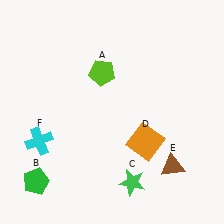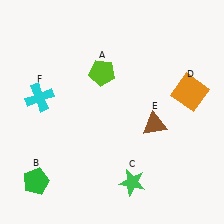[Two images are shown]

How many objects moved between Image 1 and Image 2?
3 objects moved between the two images.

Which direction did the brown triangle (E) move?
The brown triangle (E) moved up.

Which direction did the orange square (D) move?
The orange square (D) moved up.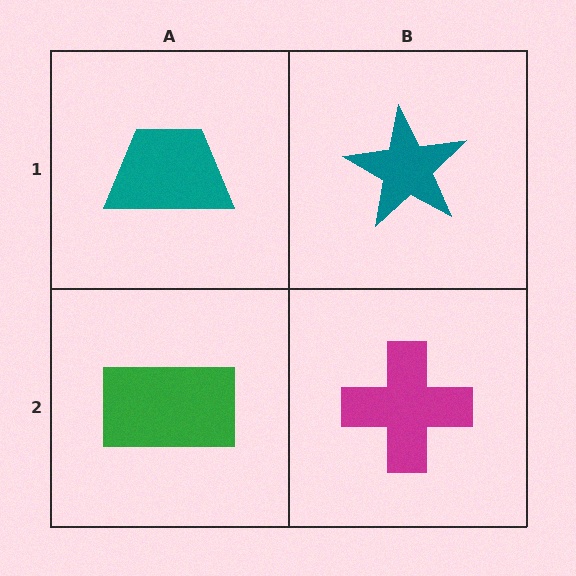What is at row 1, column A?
A teal trapezoid.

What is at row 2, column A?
A green rectangle.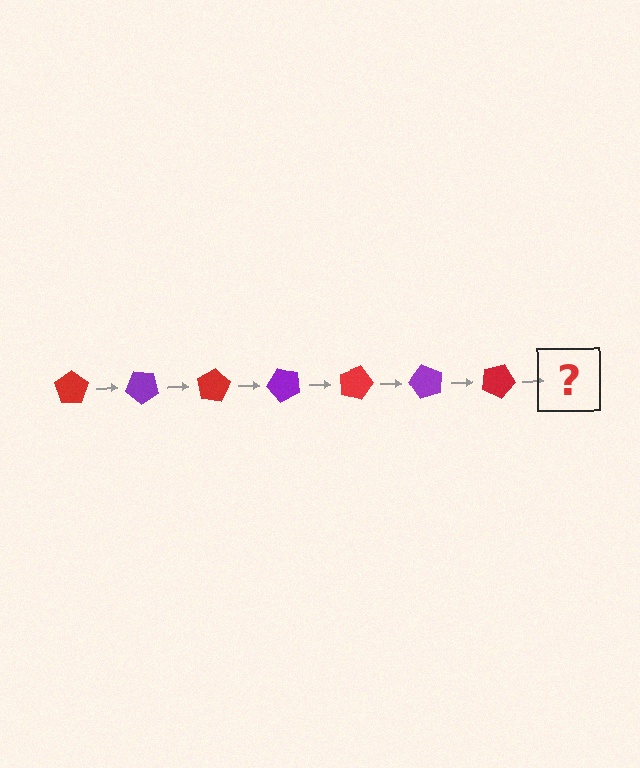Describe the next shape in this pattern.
It should be a purple pentagon, rotated 280 degrees from the start.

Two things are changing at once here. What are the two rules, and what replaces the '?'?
The two rules are that it rotates 40 degrees each step and the color cycles through red and purple. The '?' should be a purple pentagon, rotated 280 degrees from the start.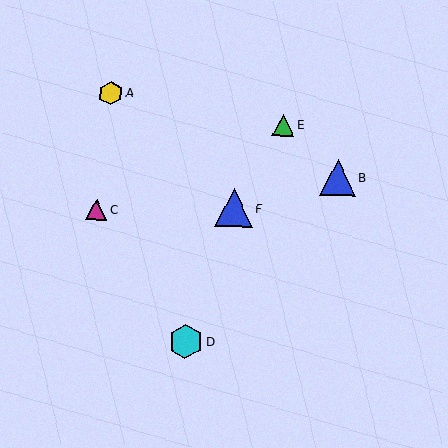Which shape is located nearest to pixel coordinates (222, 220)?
The blue triangle (labeled F) at (234, 208) is nearest to that location.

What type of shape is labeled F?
Shape F is a blue triangle.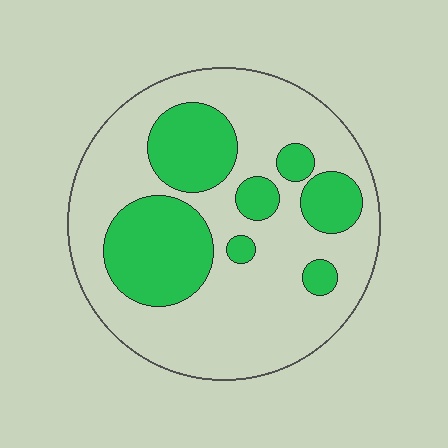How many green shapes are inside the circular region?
7.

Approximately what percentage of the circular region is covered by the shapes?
Approximately 30%.